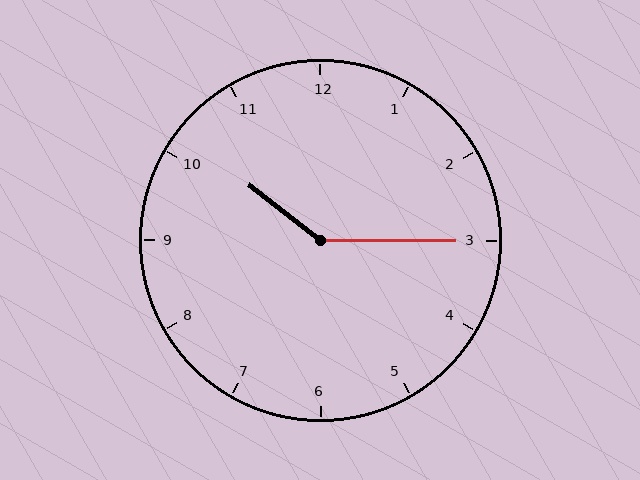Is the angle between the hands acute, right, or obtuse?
It is obtuse.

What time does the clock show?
10:15.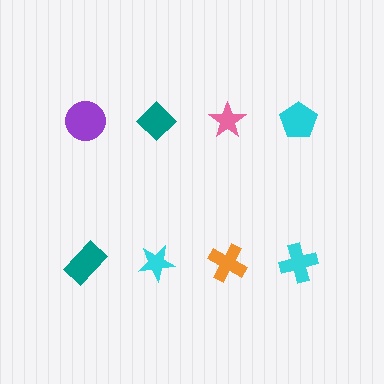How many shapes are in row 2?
4 shapes.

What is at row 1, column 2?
A teal diamond.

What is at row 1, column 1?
A purple circle.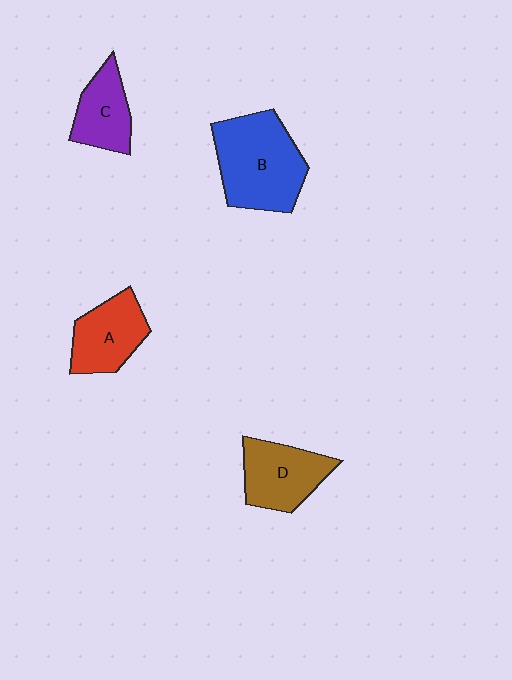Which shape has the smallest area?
Shape C (purple).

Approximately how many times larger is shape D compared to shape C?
Approximately 1.2 times.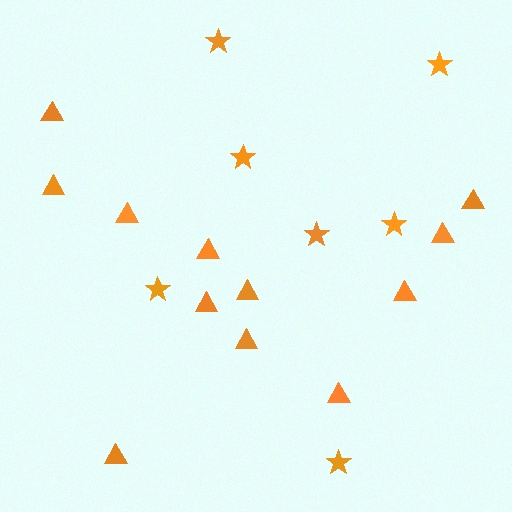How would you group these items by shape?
There are 2 groups: one group of triangles (12) and one group of stars (7).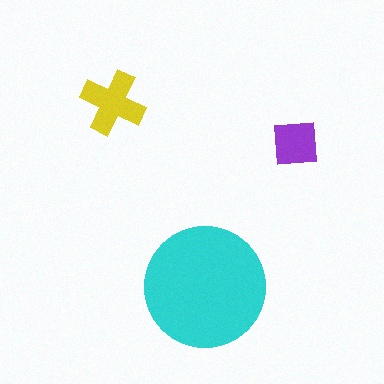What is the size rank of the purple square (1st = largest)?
3rd.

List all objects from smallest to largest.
The purple square, the yellow cross, the cyan circle.